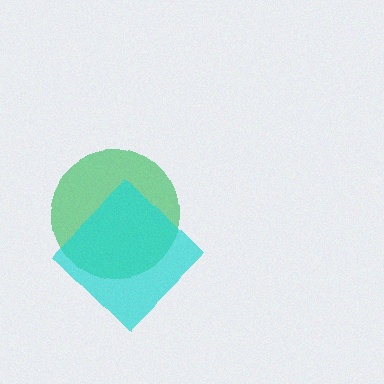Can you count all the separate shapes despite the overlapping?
Yes, there are 2 separate shapes.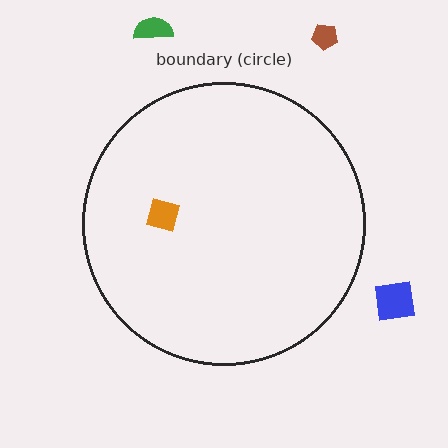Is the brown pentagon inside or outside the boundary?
Outside.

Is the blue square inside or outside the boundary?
Outside.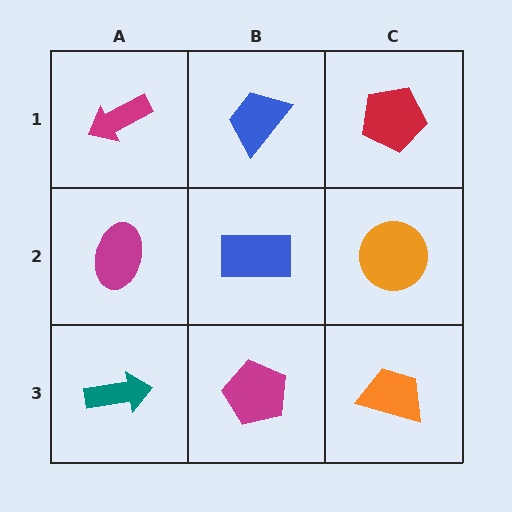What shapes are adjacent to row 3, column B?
A blue rectangle (row 2, column B), a teal arrow (row 3, column A), an orange trapezoid (row 3, column C).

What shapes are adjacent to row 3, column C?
An orange circle (row 2, column C), a magenta pentagon (row 3, column B).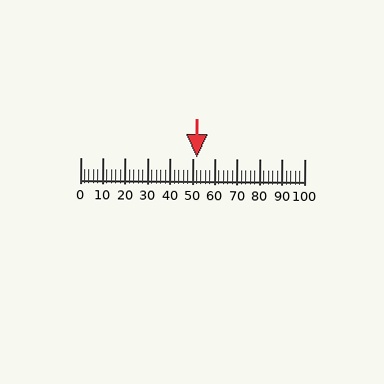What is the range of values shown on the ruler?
The ruler shows values from 0 to 100.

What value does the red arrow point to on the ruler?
The red arrow points to approximately 52.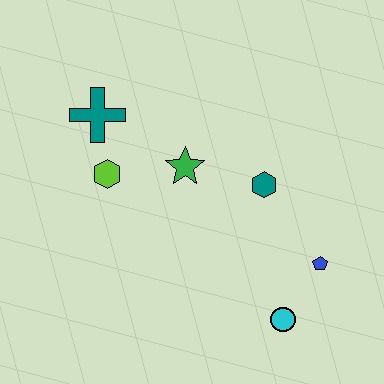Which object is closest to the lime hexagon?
The teal cross is closest to the lime hexagon.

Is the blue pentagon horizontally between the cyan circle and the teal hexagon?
No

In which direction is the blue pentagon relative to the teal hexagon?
The blue pentagon is below the teal hexagon.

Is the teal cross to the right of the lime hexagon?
No